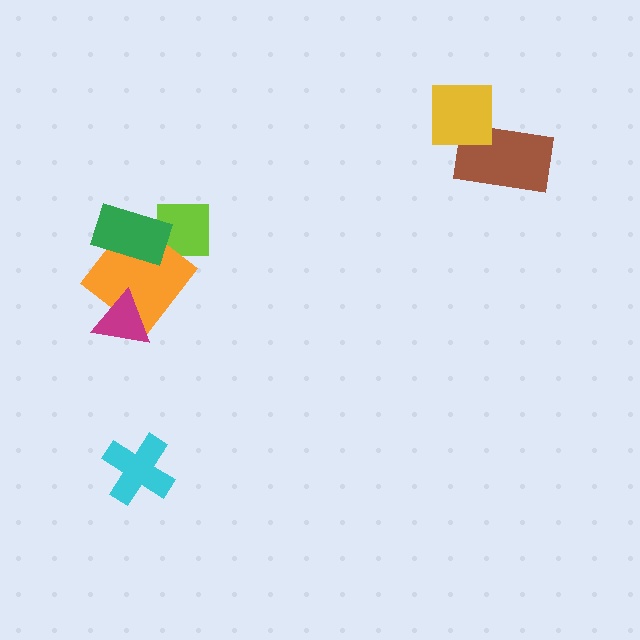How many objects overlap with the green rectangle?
2 objects overlap with the green rectangle.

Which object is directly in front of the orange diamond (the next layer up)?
The green rectangle is directly in front of the orange diamond.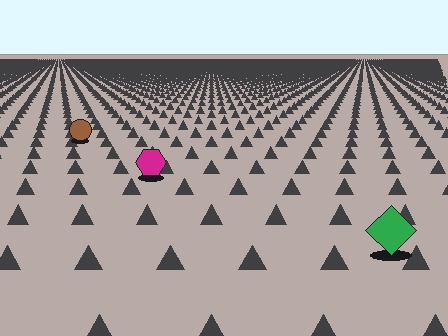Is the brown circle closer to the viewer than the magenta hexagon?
No. The magenta hexagon is closer — you can tell from the texture gradient: the ground texture is coarser near it.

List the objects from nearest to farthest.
From nearest to farthest: the green diamond, the magenta hexagon, the brown circle.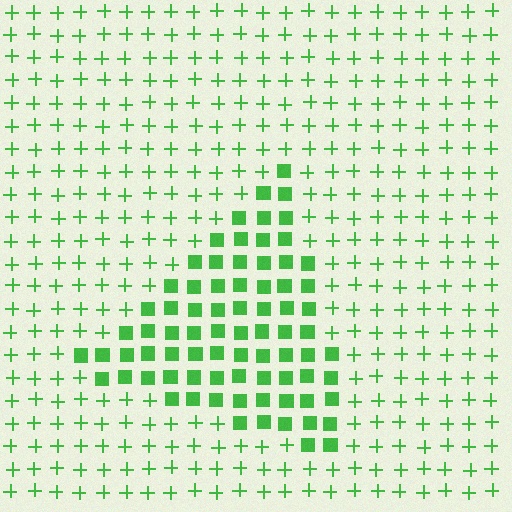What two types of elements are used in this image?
The image uses squares inside the triangle region and plus signs outside it.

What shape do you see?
I see a triangle.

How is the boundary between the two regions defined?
The boundary is defined by a change in element shape: squares inside vs. plus signs outside. All elements share the same color and spacing.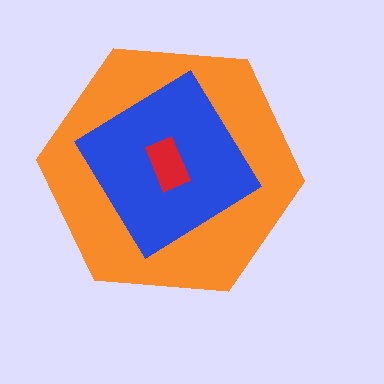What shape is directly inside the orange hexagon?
The blue diamond.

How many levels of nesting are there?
3.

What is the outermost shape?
The orange hexagon.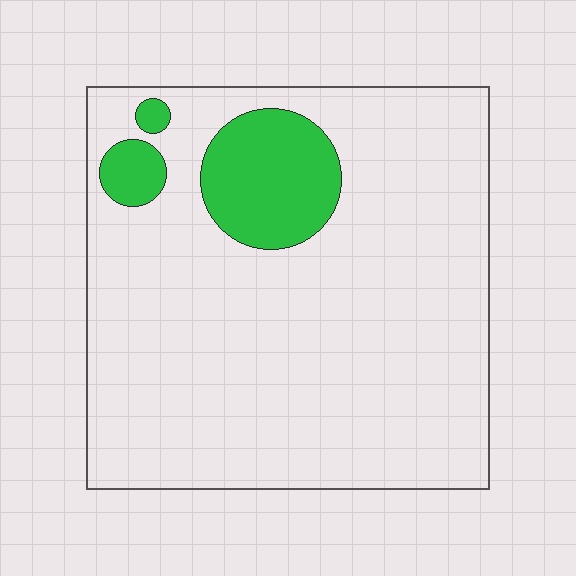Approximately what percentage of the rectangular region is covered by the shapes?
Approximately 15%.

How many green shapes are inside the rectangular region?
3.